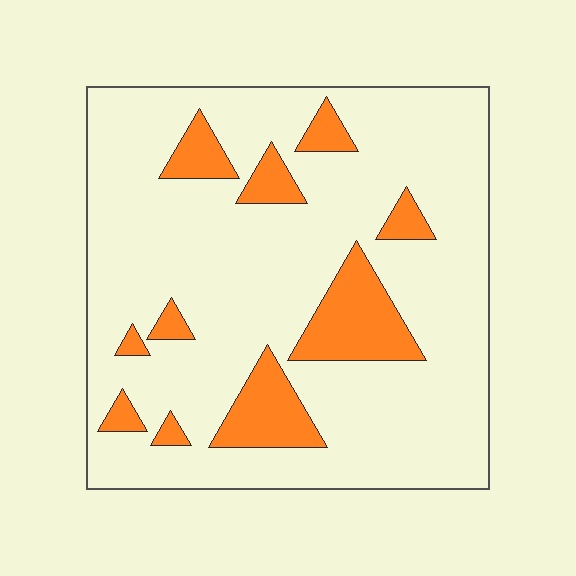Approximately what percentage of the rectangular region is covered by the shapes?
Approximately 15%.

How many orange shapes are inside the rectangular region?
10.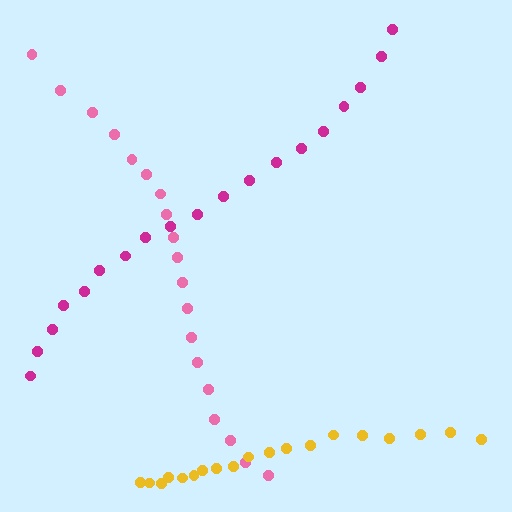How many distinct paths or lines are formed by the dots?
There are 3 distinct paths.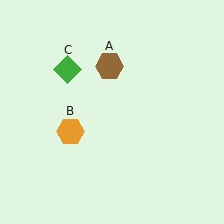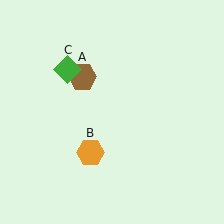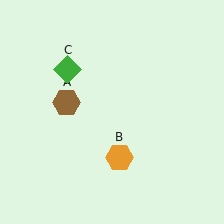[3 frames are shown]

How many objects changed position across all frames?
2 objects changed position: brown hexagon (object A), orange hexagon (object B).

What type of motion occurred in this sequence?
The brown hexagon (object A), orange hexagon (object B) rotated counterclockwise around the center of the scene.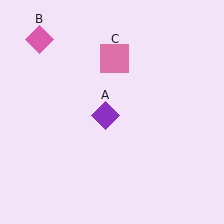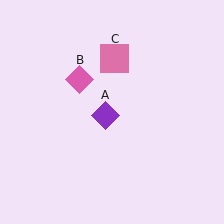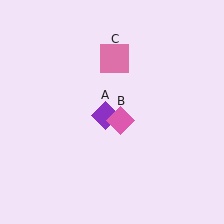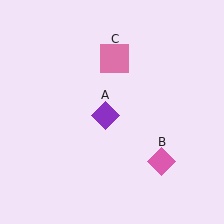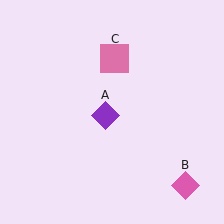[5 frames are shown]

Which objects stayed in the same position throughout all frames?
Purple diamond (object A) and pink square (object C) remained stationary.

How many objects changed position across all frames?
1 object changed position: pink diamond (object B).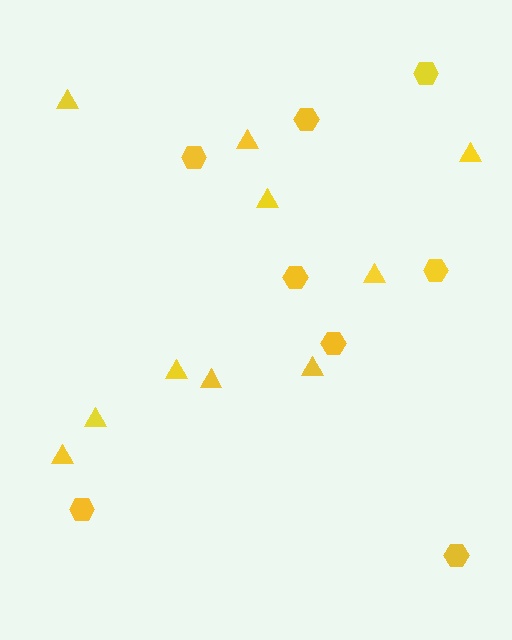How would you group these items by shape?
There are 2 groups: one group of triangles (10) and one group of hexagons (8).